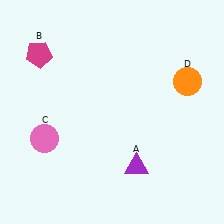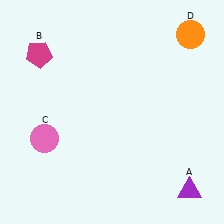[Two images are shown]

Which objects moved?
The objects that moved are: the purple triangle (A), the orange circle (D).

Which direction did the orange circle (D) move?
The orange circle (D) moved up.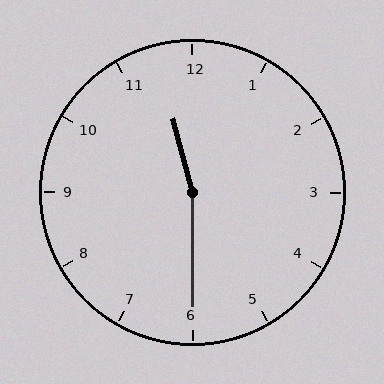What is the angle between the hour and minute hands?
Approximately 165 degrees.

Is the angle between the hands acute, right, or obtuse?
It is obtuse.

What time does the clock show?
11:30.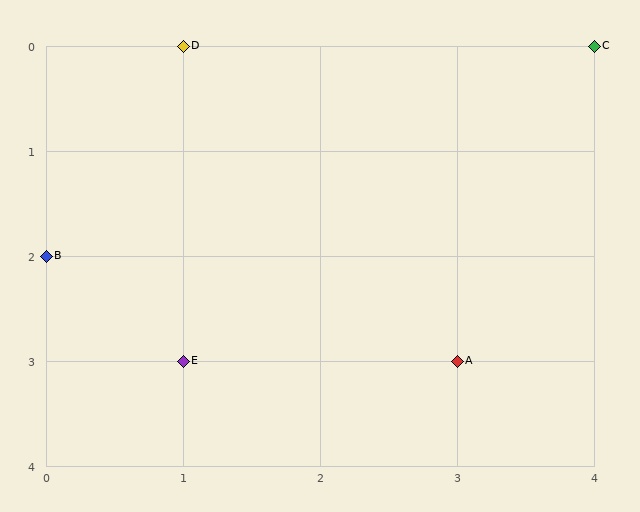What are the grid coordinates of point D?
Point D is at grid coordinates (1, 0).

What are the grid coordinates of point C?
Point C is at grid coordinates (4, 0).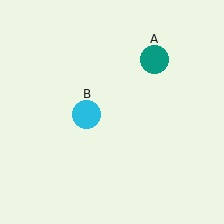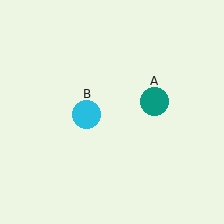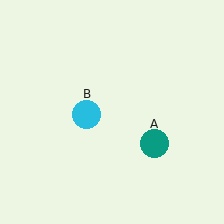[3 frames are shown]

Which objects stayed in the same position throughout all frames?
Cyan circle (object B) remained stationary.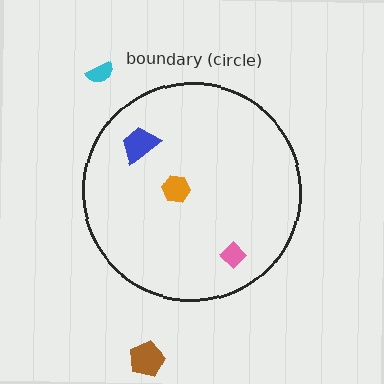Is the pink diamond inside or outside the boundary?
Inside.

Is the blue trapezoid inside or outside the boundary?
Inside.